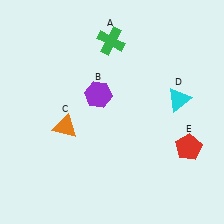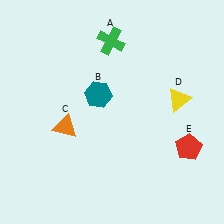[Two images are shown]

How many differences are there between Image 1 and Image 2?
There are 2 differences between the two images.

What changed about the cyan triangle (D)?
In Image 1, D is cyan. In Image 2, it changed to yellow.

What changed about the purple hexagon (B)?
In Image 1, B is purple. In Image 2, it changed to teal.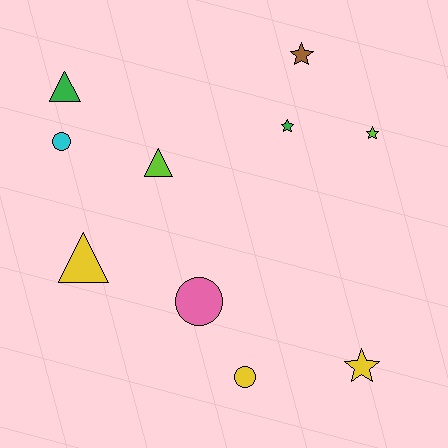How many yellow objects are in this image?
There are 3 yellow objects.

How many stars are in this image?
There are 4 stars.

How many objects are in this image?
There are 10 objects.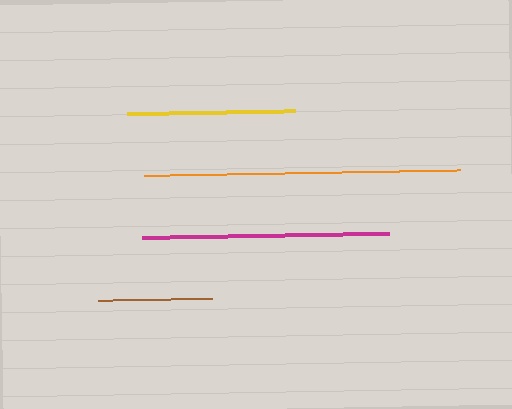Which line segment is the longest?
The orange line is the longest at approximately 316 pixels.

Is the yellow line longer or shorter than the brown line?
The yellow line is longer than the brown line.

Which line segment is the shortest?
The brown line is the shortest at approximately 114 pixels.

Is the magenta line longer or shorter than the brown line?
The magenta line is longer than the brown line.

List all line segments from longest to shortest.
From longest to shortest: orange, magenta, yellow, brown.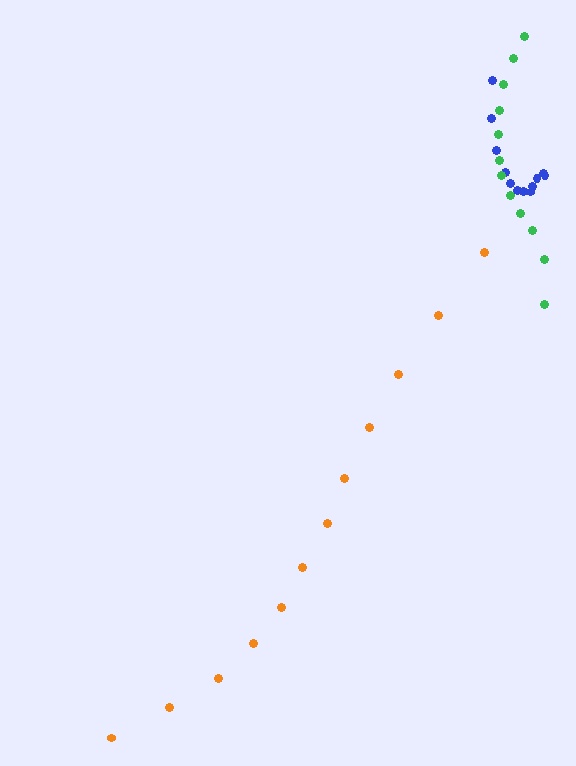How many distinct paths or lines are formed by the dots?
There are 3 distinct paths.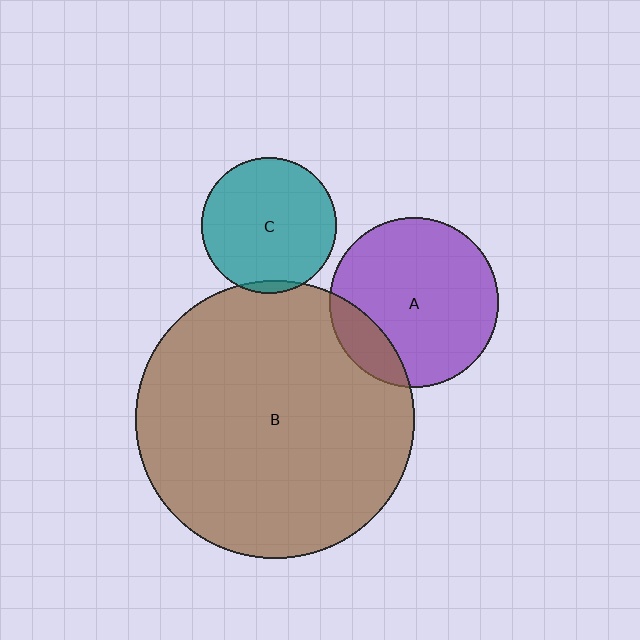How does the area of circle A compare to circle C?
Approximately 1.6 times.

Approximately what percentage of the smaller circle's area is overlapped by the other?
Approximately 5%.